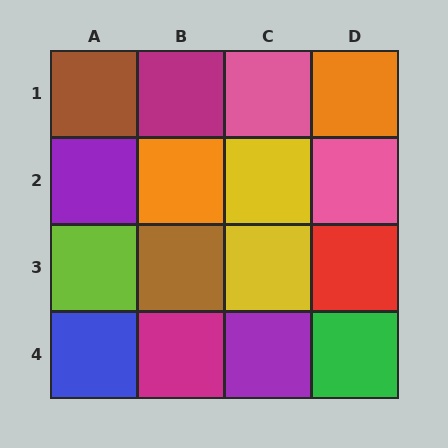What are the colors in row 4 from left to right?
Blue, magenta, purple, green.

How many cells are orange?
2 cells are orange.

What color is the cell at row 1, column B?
Magenta.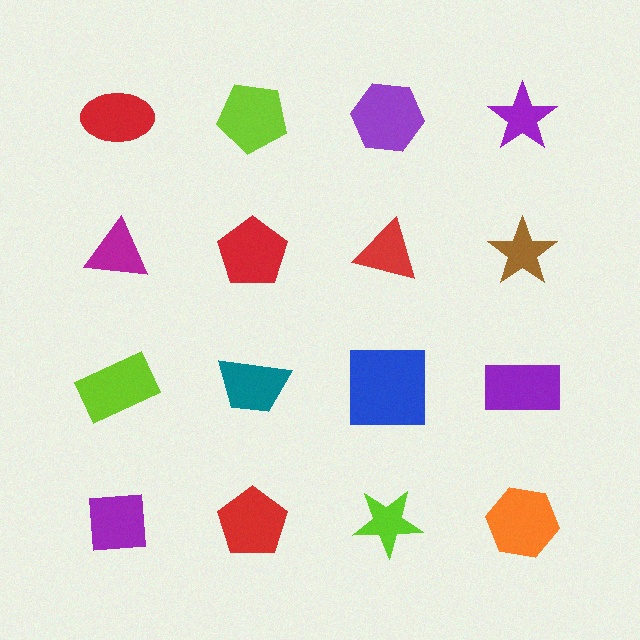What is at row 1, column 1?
A red ellipse.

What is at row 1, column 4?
A purple star.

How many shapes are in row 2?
4 shapes.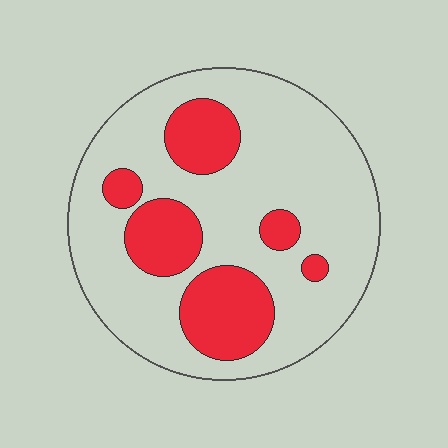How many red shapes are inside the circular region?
6.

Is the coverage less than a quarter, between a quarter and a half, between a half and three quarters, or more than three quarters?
Between a quarter and a half.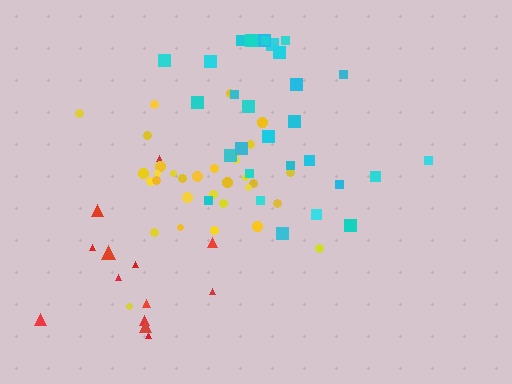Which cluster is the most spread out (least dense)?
Cyan.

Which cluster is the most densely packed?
Yellow.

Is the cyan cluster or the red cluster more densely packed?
Red.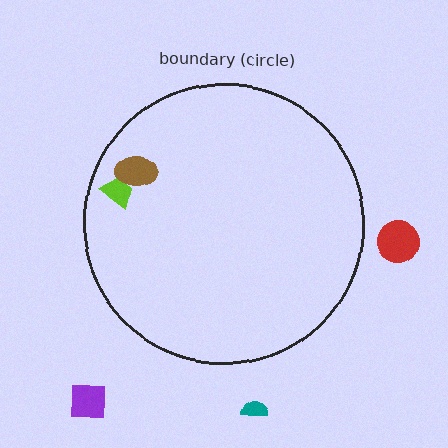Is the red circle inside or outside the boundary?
Outside.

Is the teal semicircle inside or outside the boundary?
Outside.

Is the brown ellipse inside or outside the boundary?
Inside.